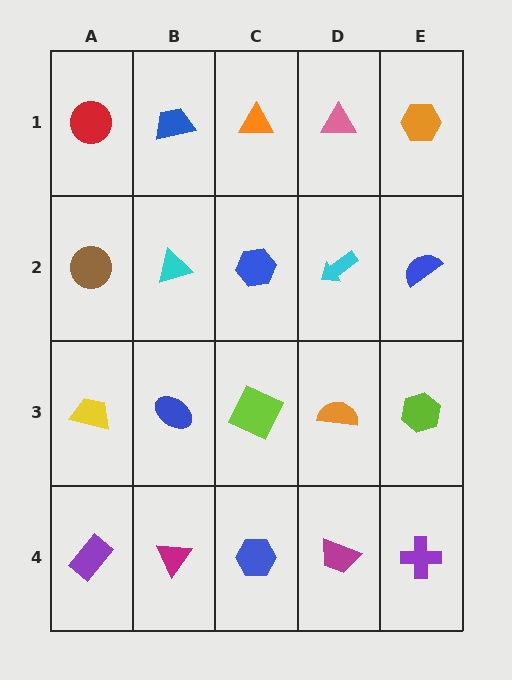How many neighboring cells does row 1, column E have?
2.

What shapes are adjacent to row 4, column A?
A yellow trapezoid (row 3, column A), a magenta triangle (row 4, column B).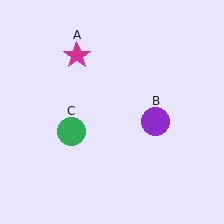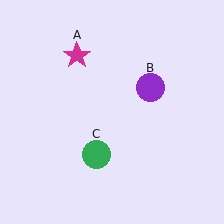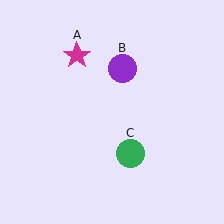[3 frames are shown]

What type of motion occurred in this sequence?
The purple circle (object B), green circle (object C) rotated counterclockwise around the center of the scene.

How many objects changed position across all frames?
2 objects changed position: purple circle (object B), green circle (object C).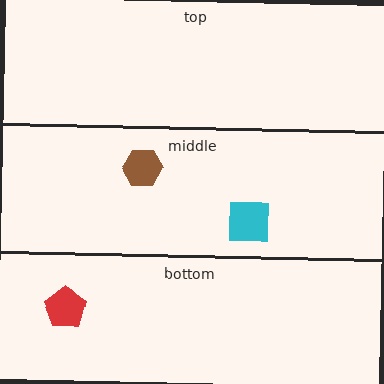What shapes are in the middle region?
The brown hexagon, the cyan square.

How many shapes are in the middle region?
2.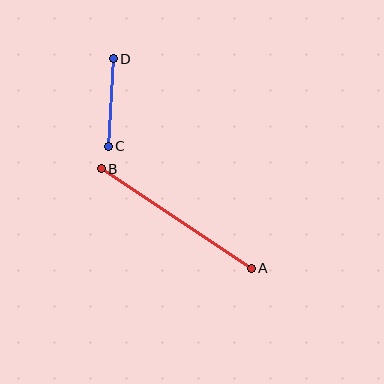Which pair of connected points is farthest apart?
Points A and B are farthest apart.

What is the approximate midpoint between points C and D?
The midpoint is at approximately (111, 103) pixels.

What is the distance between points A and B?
The distance is approximately 180 pixels.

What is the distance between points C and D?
The distance is approximately 88 pixels.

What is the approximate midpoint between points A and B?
The midpoint is at approximately (176, 219) pixels.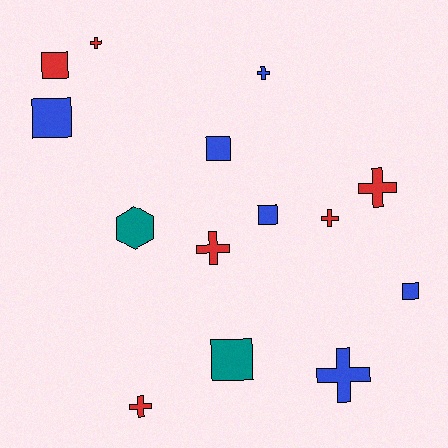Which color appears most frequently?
Red, with 6 objects.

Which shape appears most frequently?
Cross, with 7 objects.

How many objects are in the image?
There are 14 objects.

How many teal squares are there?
There is 1 teal square.